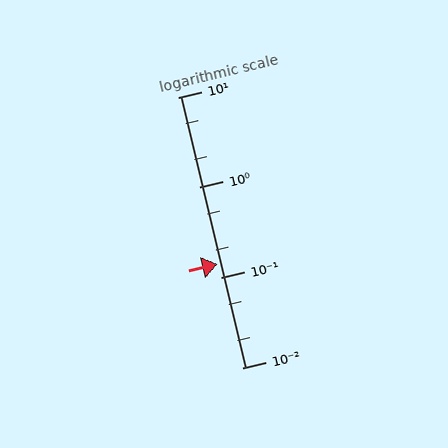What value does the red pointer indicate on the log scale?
The pointer indicates approximately 0.14.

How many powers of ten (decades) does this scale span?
The scale spans 3 decades, from 0.01 to 10.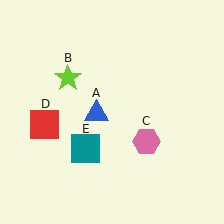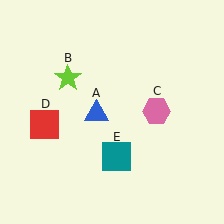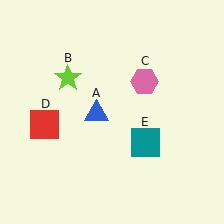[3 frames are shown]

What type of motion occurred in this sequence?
The pink hexagon (object C), teal square (object E) rotated counterclockwise around the center of the scene.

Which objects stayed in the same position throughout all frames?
Blue triangle (object A) and lime star (object B) and red square (object D) remained stationary.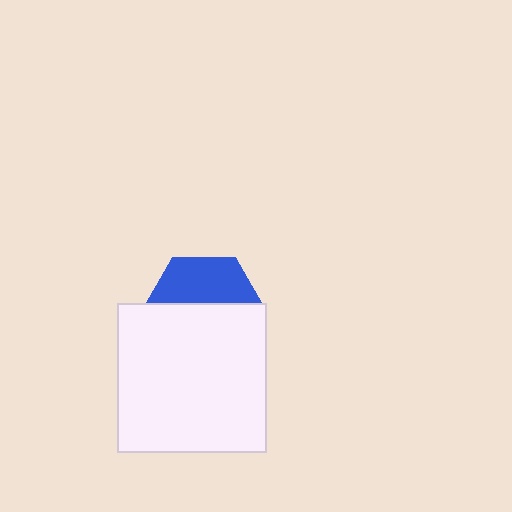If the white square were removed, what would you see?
You would see the complete blue hexagon.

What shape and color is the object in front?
The object in front is a white square.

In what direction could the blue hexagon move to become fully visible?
The blue hexagon could move up. That would shift it out from behind the white square entirely.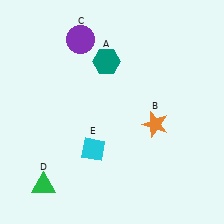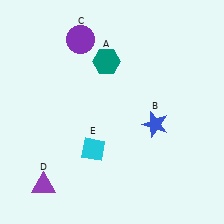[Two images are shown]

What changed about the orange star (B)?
In Image 1, B is orange. In Image 2, it changed to blue.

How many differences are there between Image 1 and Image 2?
There are 2 differences between the two images.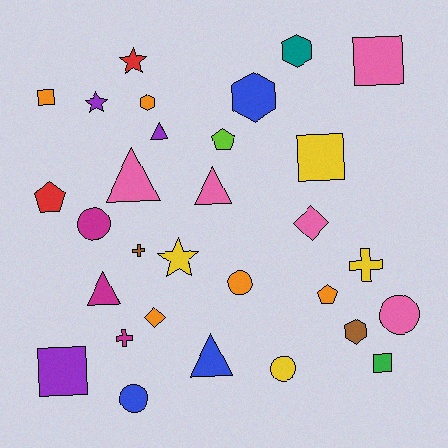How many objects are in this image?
There are 30 objects.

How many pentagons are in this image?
There are 3 pentagons.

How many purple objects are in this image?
There are 3 purple objects.